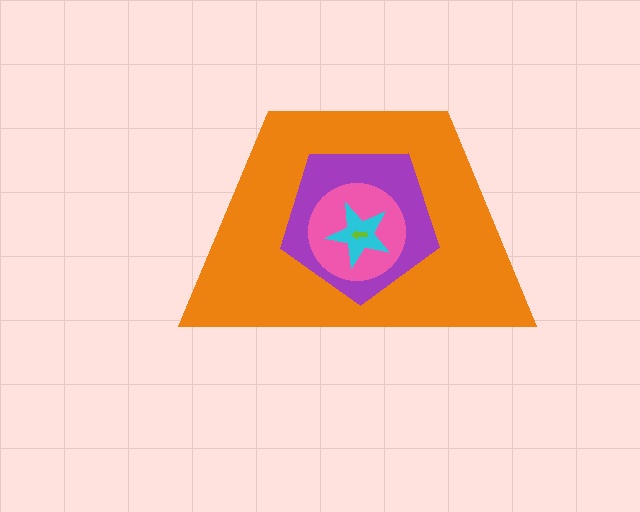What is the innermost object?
The lime arrow.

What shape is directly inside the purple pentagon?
The pink circle.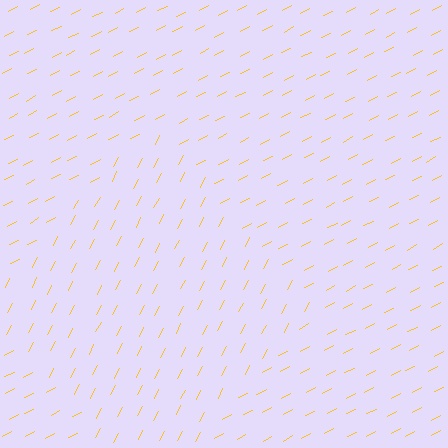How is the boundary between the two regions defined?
The boundary is defined purely by a change in line orientation (approximately 34 degrees difference). All lines are the same color and thickness.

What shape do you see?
I see a diamond.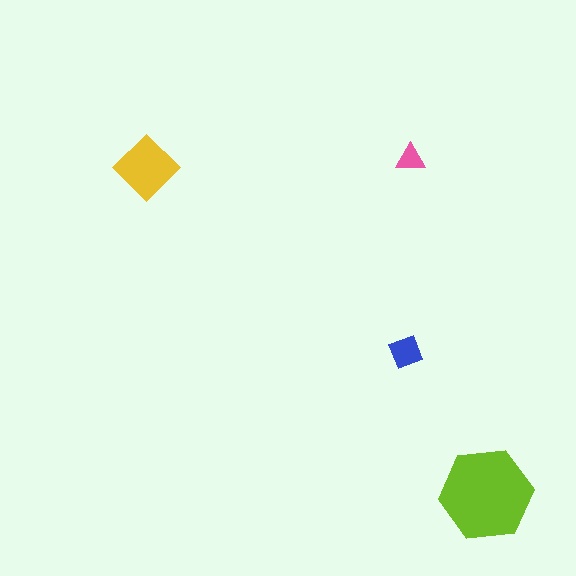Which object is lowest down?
The lime hexagon is bottommost.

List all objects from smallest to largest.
The pink triangle, the blue square, the yellow diamond, the lime hexagon.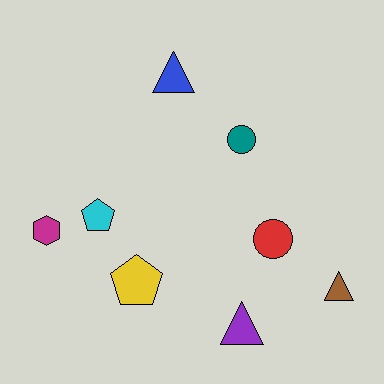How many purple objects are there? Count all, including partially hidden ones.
There is 1 purple object.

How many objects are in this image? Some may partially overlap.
There are 8 objects.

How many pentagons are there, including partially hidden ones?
There are 2 pentagons.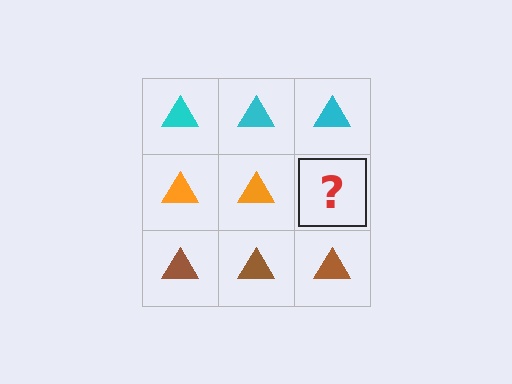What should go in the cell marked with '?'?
The missing cell should contain an orange triangle.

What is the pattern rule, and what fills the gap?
The rule is that each row has a consistent color. The gap should be filled with an orange triangle.